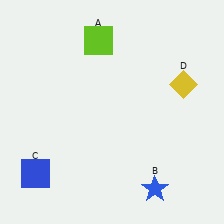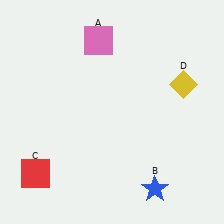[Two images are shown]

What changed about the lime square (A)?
In Image 1, A is lime. In Image 2, it changed to pink.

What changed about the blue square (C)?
In Image 1, C is blue. In Image 2, it changed to red.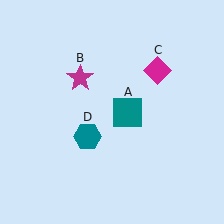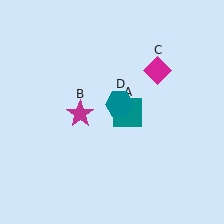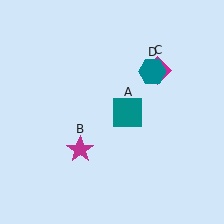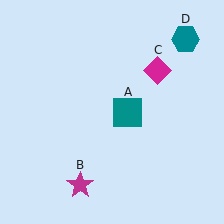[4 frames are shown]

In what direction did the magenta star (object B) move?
The magenta star (object B) moved down.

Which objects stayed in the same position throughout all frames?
Teal square (object A) and magenta diamond (object C) remained stationary.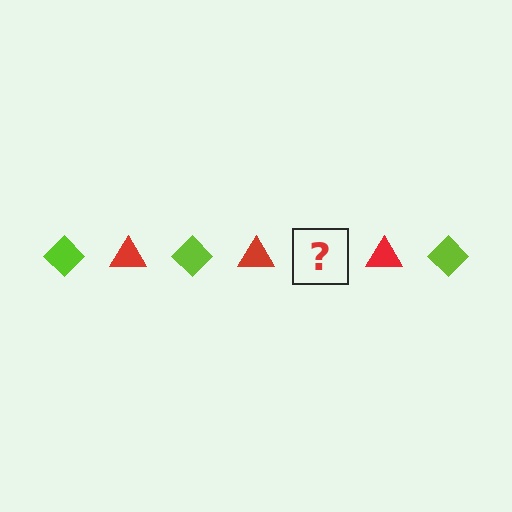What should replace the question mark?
The question mark should be replaced with a lime diamond.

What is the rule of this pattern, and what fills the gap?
The rule is that the pattern alternates between lime diamond and red triangle. The gap should be filled with a lime diamond.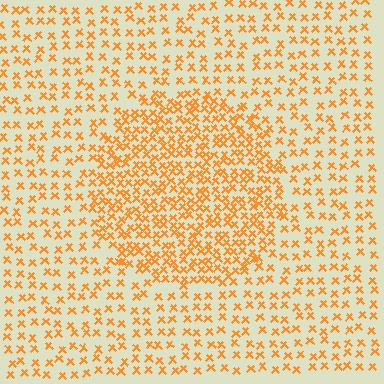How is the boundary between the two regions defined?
The boundary is defined by a change in element density (approximately 2.0x ratio). All elements are the same color, size, and shape.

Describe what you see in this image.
The image contains small orange elements arranged at two different densities. A circle-shaped region is visible where the elements are more densely packed than the surrounding area.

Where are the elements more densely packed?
The elements are more densely packed inside the circle boundary.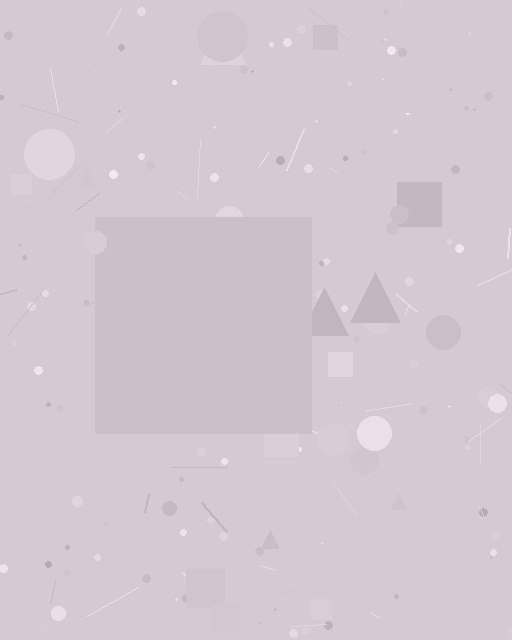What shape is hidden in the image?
A square is hidden in the image.